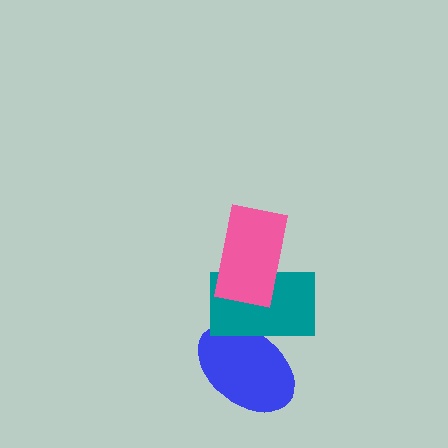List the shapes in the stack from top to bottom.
From top to bottom: the pink rectangle, the teal rectangle, the blue ellipse.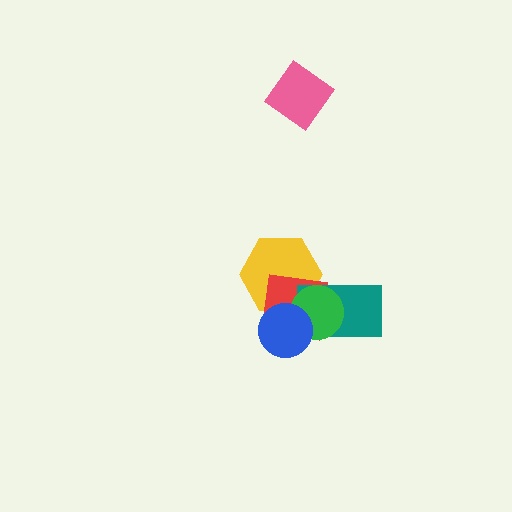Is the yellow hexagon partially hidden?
Yes, it is partially covered by another shape.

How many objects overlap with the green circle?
4 objects overlap with the green circle.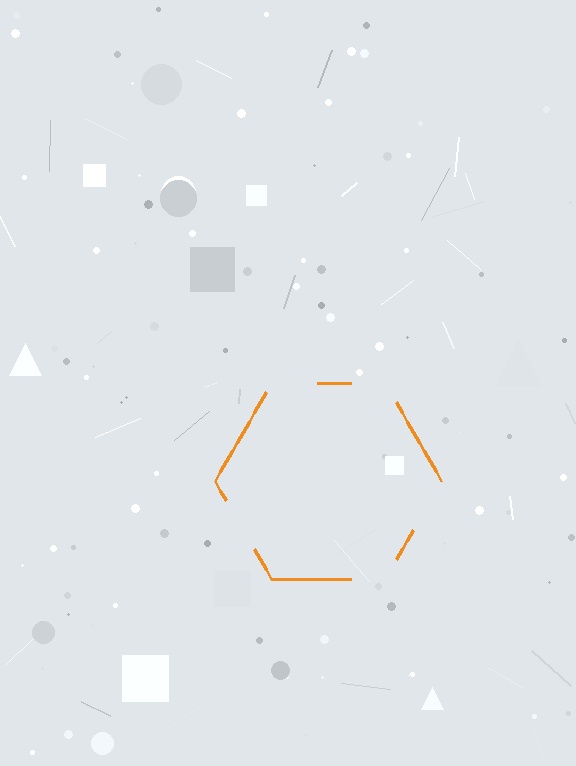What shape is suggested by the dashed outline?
The dashed outline suggests a hexagon.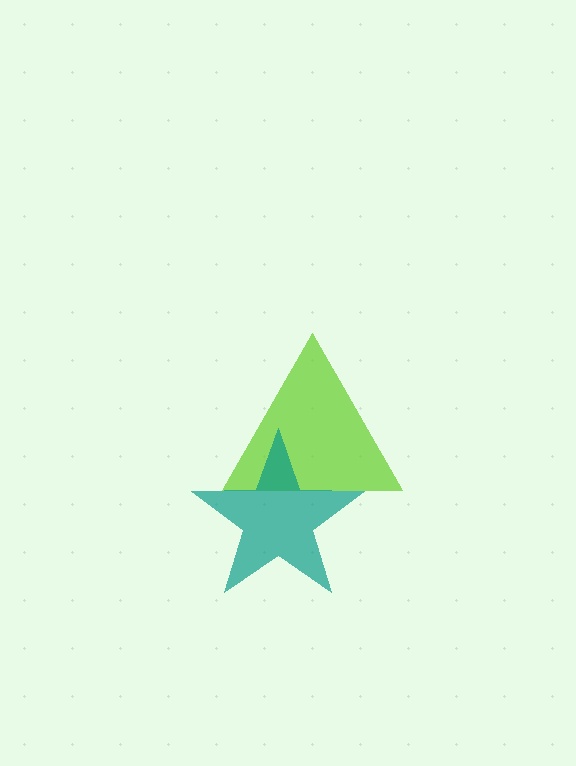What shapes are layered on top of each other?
The layered shapes are: a lime triangle, a teal star.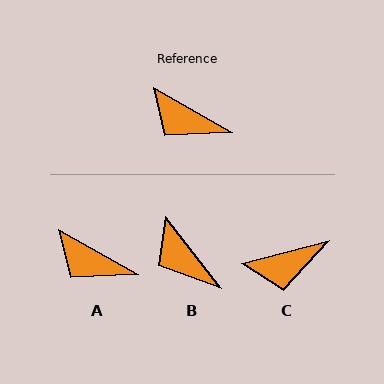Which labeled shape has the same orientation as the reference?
A.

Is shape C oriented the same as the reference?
No, it is off by about 44 degrees.